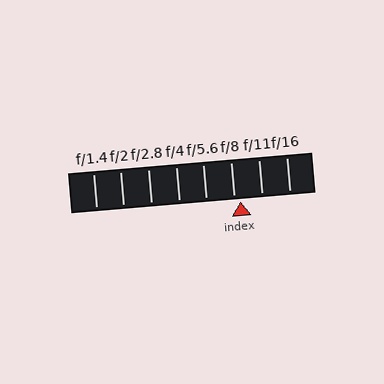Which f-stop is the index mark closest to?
The index mark is closest to f/8.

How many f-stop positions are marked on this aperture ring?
There are 8 f-stop positions marked.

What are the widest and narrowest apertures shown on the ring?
The widest aperture shown is f/1.4 and the narrowest is f/16.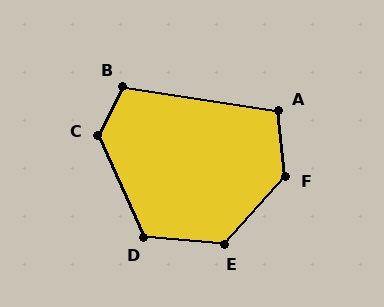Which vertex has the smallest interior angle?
A, at approximately 105 degrees.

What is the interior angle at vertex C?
Approximately 128 degrees (obtuse).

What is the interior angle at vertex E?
Approximately 127 degrees (obtuse).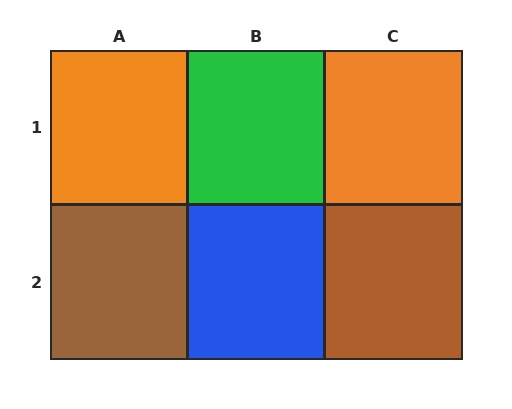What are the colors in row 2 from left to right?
Brown, blue, brown.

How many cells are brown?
2 cells are brown.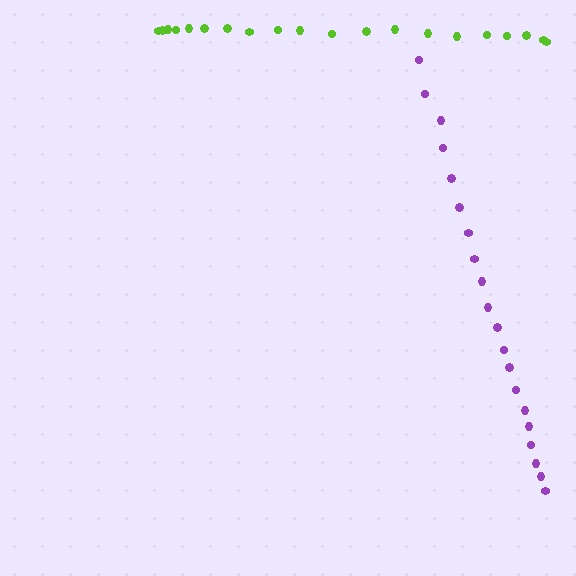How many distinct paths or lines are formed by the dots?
There are 2 distinct paths.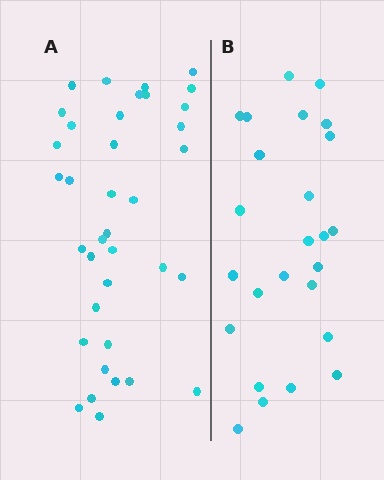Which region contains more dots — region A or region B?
Region A (the left region) has more dots.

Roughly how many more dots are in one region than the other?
Region A has roughly 12 or so more dots than region B.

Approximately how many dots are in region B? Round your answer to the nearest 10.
About 20 dots. (The exact count is 25, which rounds to 20.)